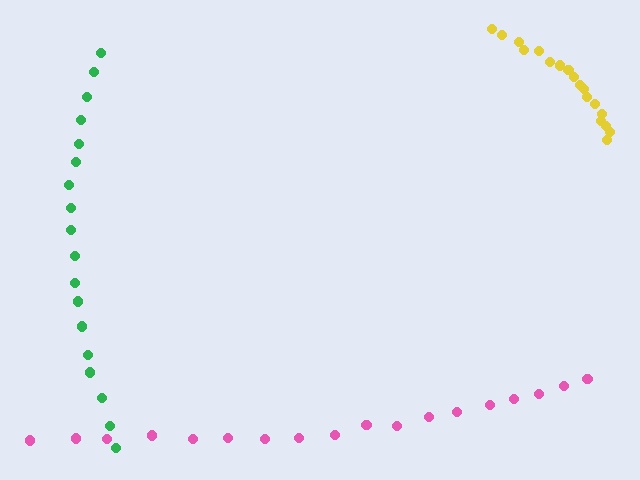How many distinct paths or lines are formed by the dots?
There are 3 distinct paths.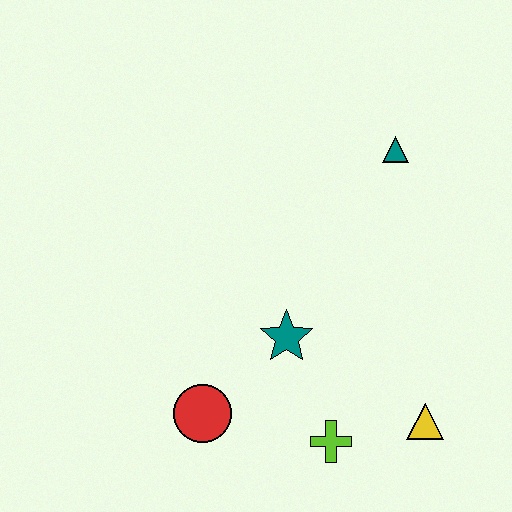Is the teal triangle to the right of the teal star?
Yes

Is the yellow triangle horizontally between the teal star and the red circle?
No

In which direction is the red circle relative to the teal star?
The red circle is to the left of the teal star.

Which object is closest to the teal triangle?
The teal star is closest to the teal triangle.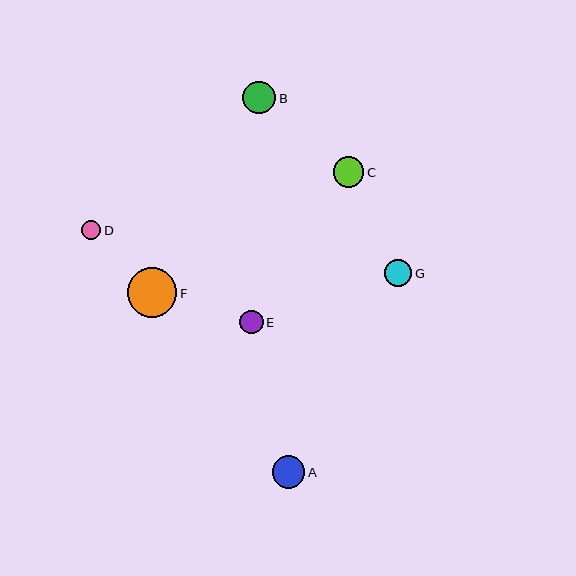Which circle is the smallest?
Circle D is the smallest with a size of approximately 19 pixels.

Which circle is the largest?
Circle F is the largest with a size of approximately 50 pixels.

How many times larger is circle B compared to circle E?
Circle B is approximately 1.4 times the size of circle E.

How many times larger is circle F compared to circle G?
Circle F is approximately 1.8 times the size of circle G.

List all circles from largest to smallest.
From largest to smallest: F, B, A, C, G, E, D.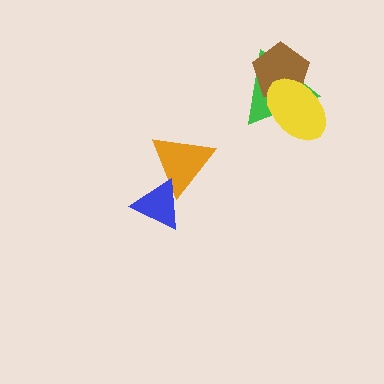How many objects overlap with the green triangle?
2 objects overlap with the green triangle.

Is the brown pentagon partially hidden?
Yes, it is partially covered by another shape.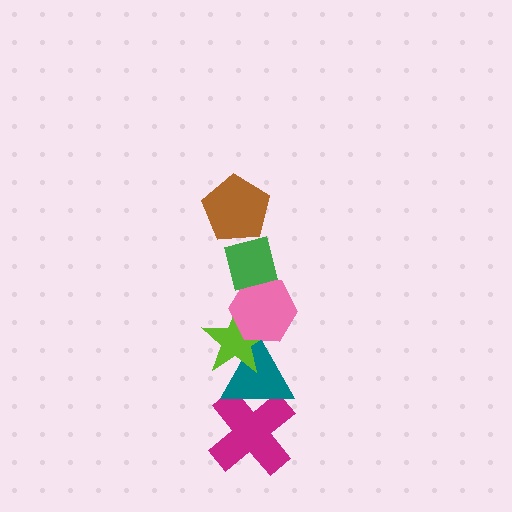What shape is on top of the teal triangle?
The lime star is on top of the teal triangle.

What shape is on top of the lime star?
The pink hexagon is on top of the lime star.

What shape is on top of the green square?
The brown pentagon is on top of the green square.